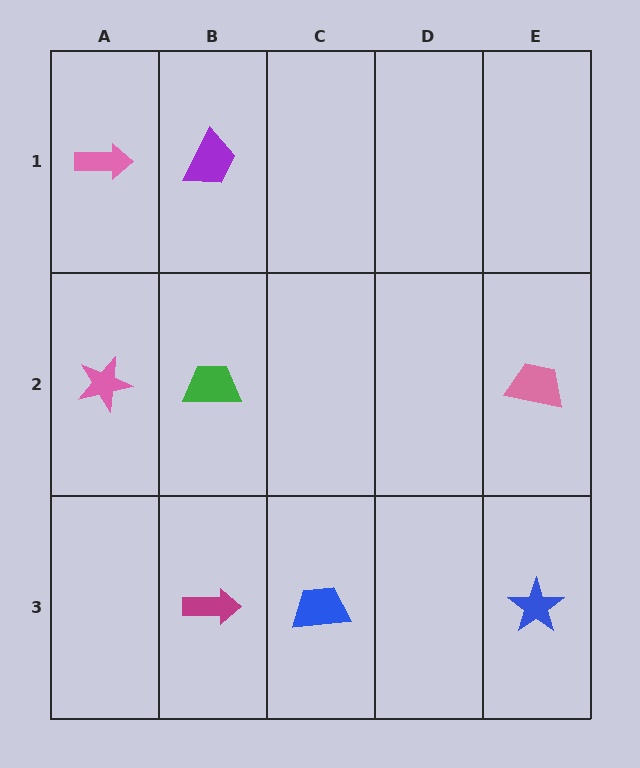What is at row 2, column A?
A pink star.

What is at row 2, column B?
A green trapezoid.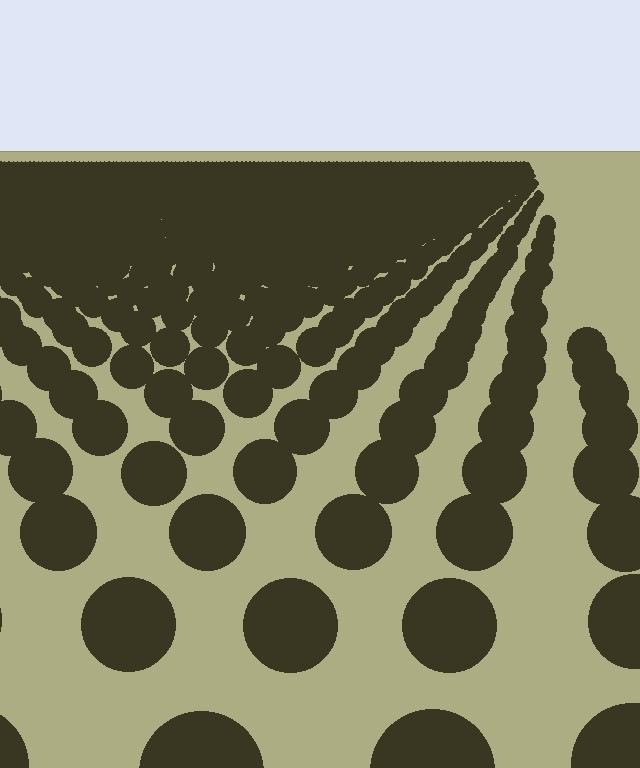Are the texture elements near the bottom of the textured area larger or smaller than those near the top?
Larger. Near the bottom, elements are closer to the viewer and appear at a bigger on-screen size.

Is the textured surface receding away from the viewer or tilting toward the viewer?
The surface is receding away from the viewer. Texture elements get smaller and denser toward the top.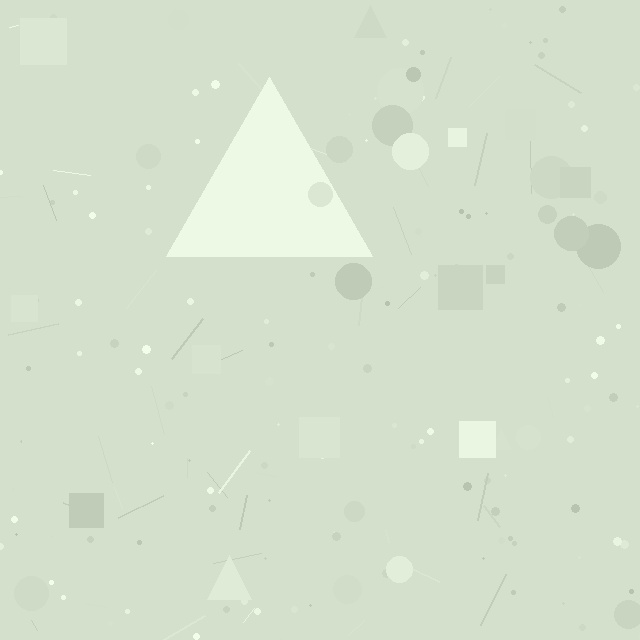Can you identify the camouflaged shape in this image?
The camouflaged shape is a triangle.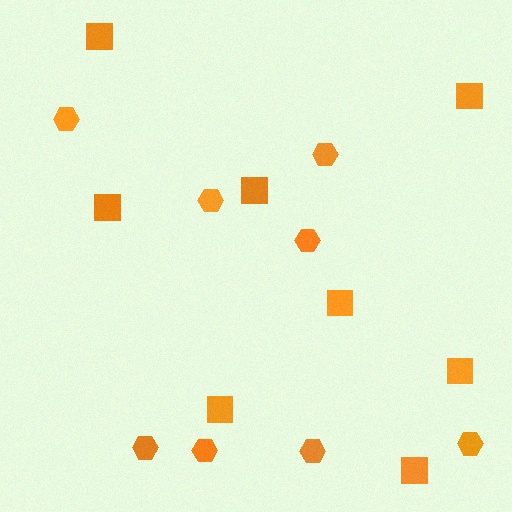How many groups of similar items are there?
There are 2 groups: one group of hexagons (8) and one group of squares (8).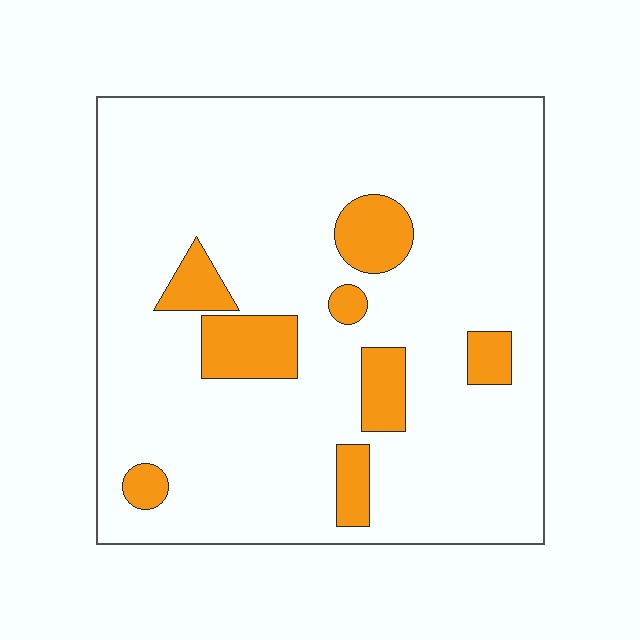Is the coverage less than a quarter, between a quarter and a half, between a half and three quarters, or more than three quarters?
Less than a quarter.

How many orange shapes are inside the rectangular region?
8.